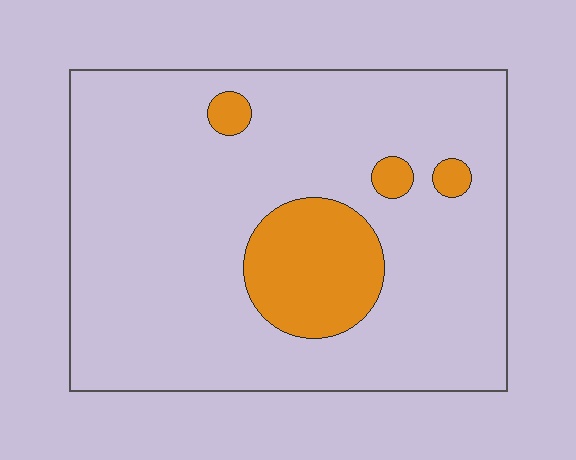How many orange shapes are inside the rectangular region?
4.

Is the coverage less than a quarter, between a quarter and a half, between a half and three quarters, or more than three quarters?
Less than a quarter.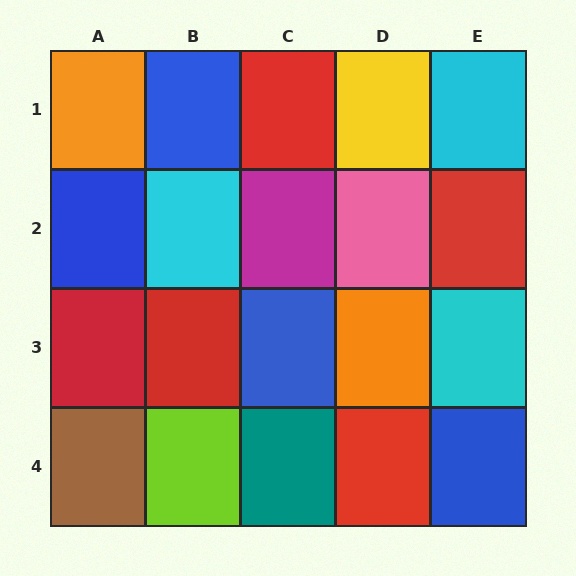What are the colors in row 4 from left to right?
Brown, lime, teal, red, blue.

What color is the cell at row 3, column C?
Blue.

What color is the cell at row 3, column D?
Orange.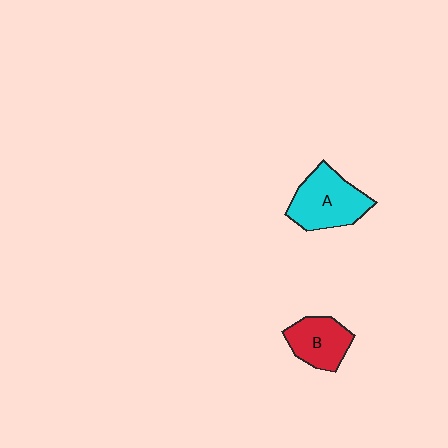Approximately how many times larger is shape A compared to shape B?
Approximately 1.4 times.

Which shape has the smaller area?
Shape B (red).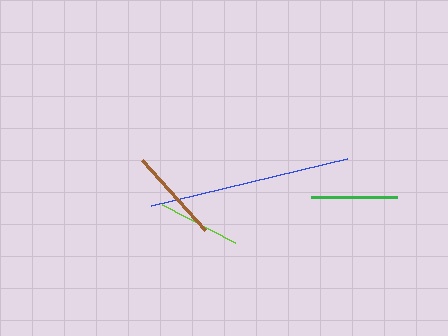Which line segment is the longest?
The blue line is the longest at approximately 202 pixels.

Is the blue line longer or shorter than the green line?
The blue line is longer than the green line.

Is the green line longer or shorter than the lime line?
The green line is longer than the lime line.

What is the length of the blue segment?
The blue segment is approximately 202 pixels long.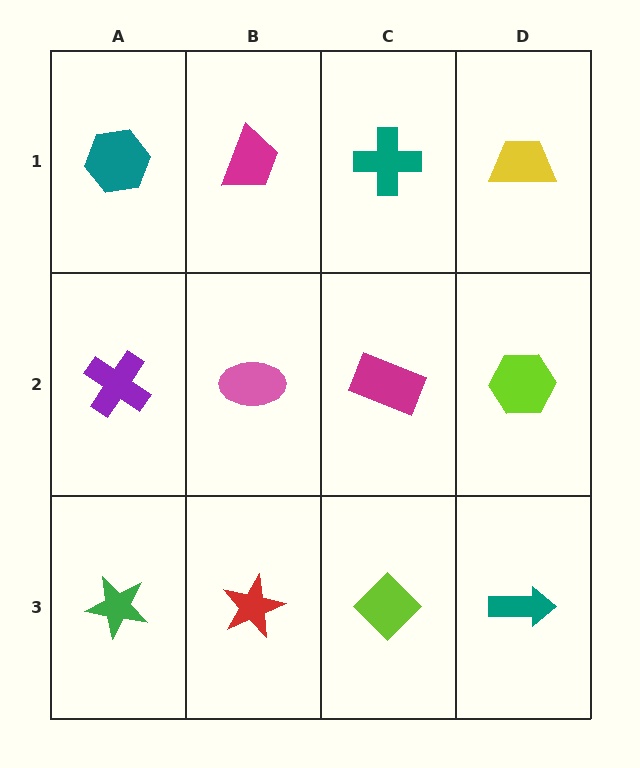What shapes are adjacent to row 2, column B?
A magenta trapezoid (row 1, column B), a red star (row 3, column B), a purple cross (row 2, column A), a magenta rectangle (row 2, column C).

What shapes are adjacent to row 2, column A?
A teal hexagon (row 1, column A), a green star (row 3, column A), a pink ellipse (row 2, column B).